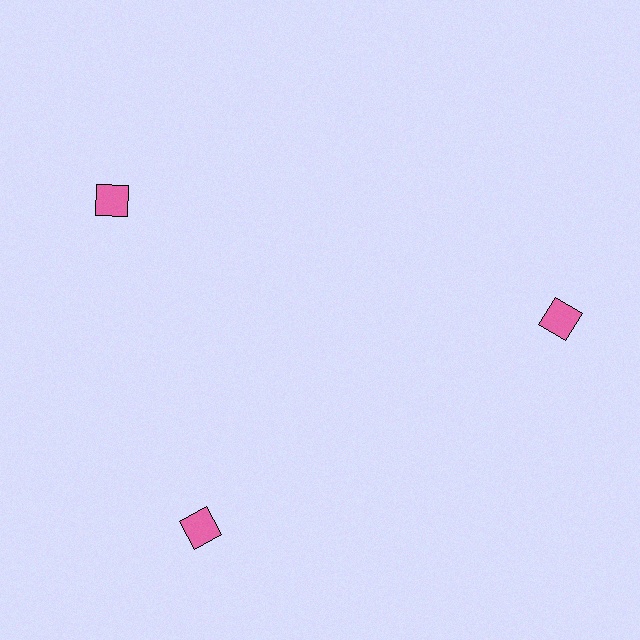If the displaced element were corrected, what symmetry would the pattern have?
It would have 3-fold rotational symmetry — the pattern would map onto itself every 120 degrees.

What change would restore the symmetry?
The symmetry would be restored by rotating it back into even spacing with its neighbors so that all 3 squares sit at equal angles and equal distance from the center.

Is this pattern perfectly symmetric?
No. The 3 pink squares are arranged in a ring, but one element near the 11 o'clock position is rotated out of alignment along the ring, breaking the 3-fold rotational symmetry.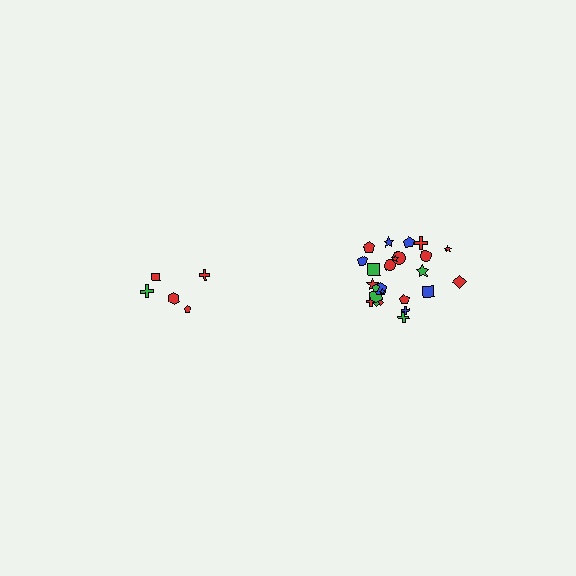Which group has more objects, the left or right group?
The right group.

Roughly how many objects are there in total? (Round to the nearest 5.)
Roughly 30 objects in total.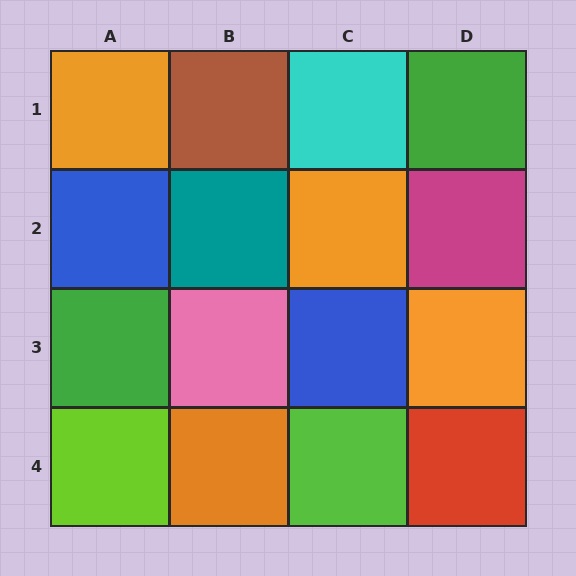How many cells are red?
1 cell is red.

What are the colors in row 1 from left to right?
Orange, brown, cyan, green.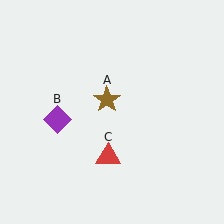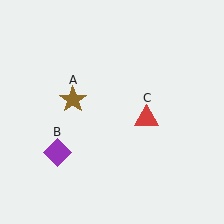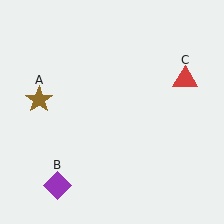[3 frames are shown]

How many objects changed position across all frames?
3 objects changed position: brown star (object A), purple diamond (object B), red triangle (object C).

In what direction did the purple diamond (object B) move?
The purple diamond (object B) moved down.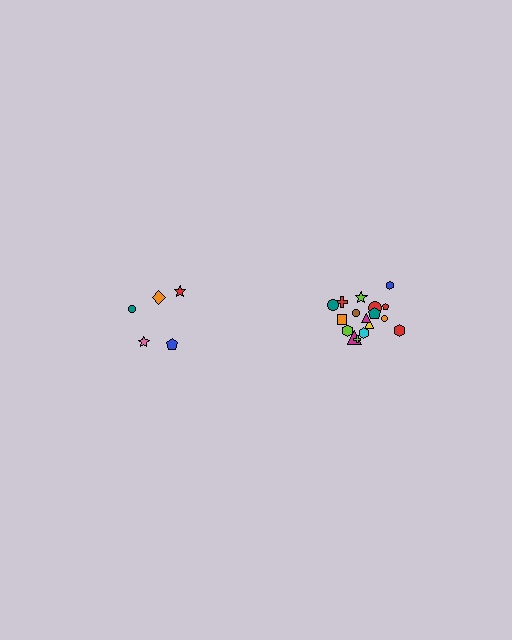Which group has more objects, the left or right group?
The right group.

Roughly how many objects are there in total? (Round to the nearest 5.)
Roughly 25 objects in total.